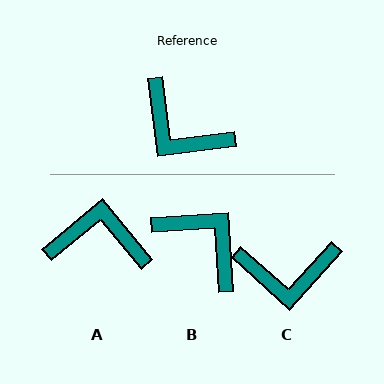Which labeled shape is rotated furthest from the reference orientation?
B, about 176 degrees away.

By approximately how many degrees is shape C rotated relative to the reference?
Approximately 41 degrees counter-clockwise.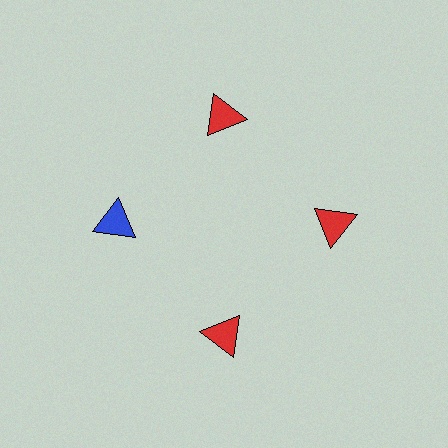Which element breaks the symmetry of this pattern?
The blue triangle at roughly the 9 o'clock position breaks the symmetry. All other shapes are red triangles.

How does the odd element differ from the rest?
It has a different color: blue instead of red.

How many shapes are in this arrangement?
There are 4 shapes arranged in a ring pattern.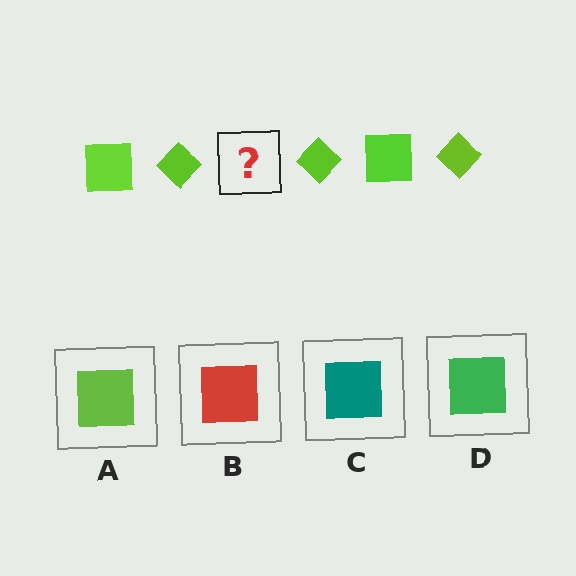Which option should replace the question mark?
Option A.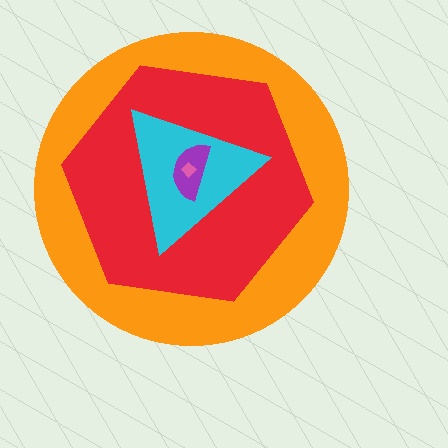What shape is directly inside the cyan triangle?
The purple semicircle.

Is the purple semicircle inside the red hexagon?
Yes.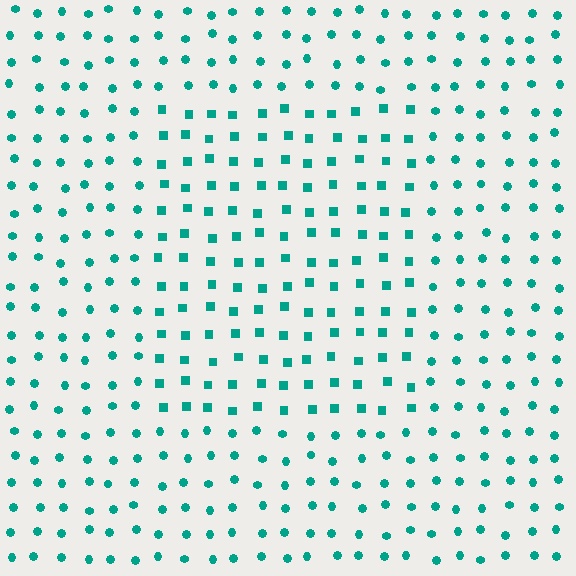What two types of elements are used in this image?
The image uses squares inside the rectangle region and circles outside it.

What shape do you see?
I see a rectangle.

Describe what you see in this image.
The image is filled with small teal elements arranged in a uniform grid. A rectangle-shaped region contains squares, while the surrounding area contains circles. The boundary is defined purely by the change in element shape.